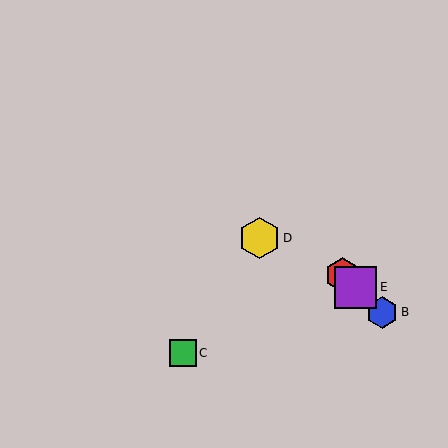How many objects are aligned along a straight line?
3 objects (A, B, E) are aligned along a straight line.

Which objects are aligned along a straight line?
Objects A, B, E are aligned along a straight line.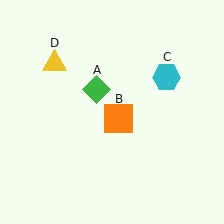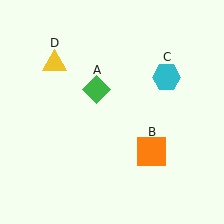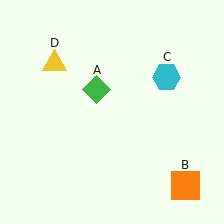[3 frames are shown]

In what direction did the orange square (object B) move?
The orange square (object B) moved down and to the right.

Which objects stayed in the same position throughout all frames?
Green diamond (object A) and cyan hexagon (object C) and yellow triangle (object D) remained stationary.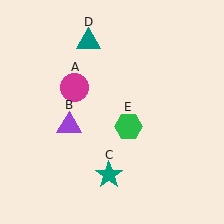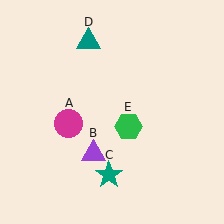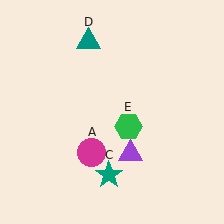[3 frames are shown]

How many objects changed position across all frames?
2 objects changed position: magenta circle (object A), purple triangle (object B).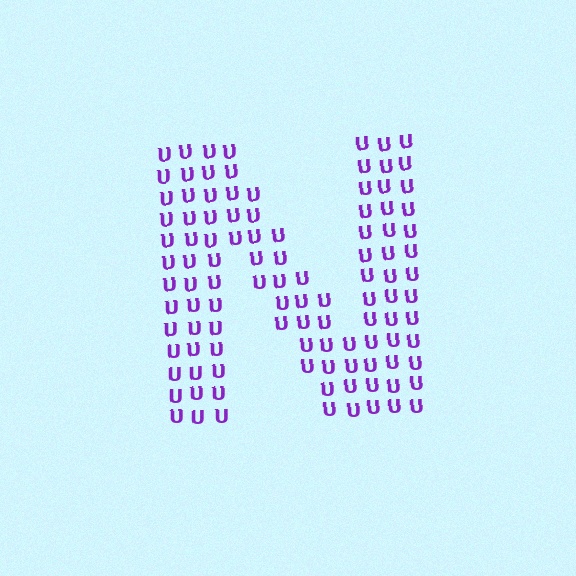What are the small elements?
The small elements are letter U's.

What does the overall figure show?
The overall figure shows the letter N.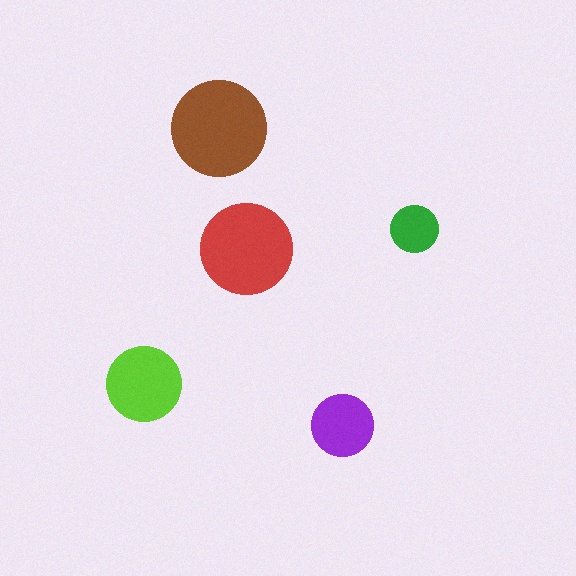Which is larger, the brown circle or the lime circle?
The brown one.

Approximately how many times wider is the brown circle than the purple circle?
About 1.5 times wider.